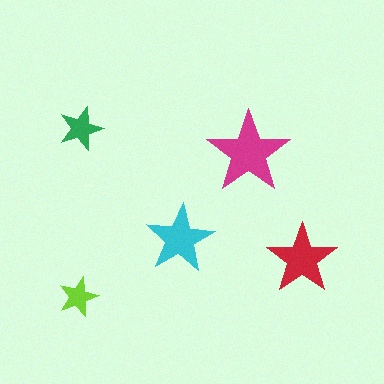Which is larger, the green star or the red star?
The red one.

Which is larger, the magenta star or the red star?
The magenta one.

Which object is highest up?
The green star is topmost.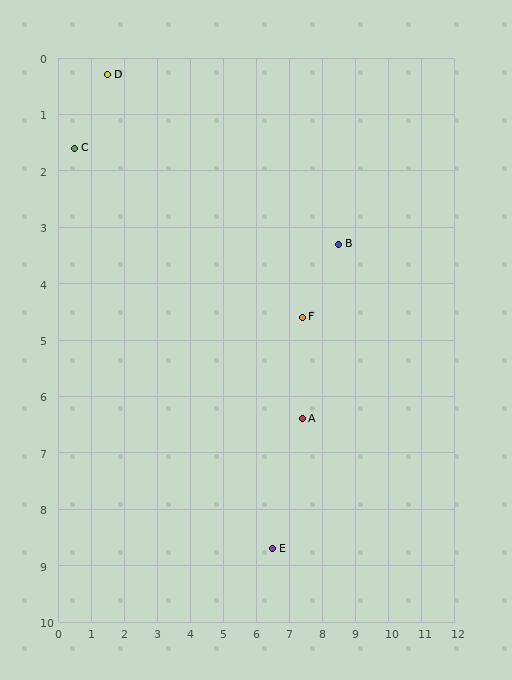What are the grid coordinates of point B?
Point B is at approximately (8.5, 3.3).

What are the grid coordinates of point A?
Point A is at approximately (7.4, 6.4).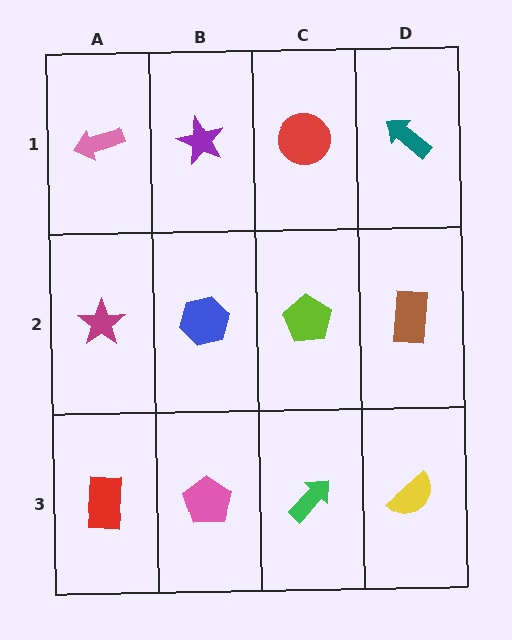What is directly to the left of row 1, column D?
A red circle.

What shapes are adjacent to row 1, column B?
A blue hexagon (row 2, column B), a pink arrow (row 1, column A), a red circle (row 1, column C).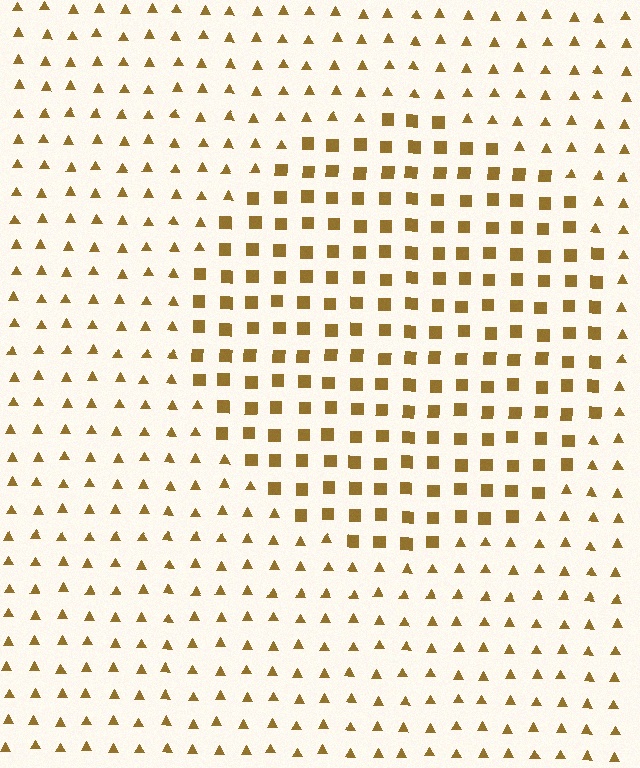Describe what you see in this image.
The image is filled with small brown elements arranged in a uniform grid. A circle-shaped region contains squares, while the surrounding area contains triangles. The boundary is defined purely by the change in element shape.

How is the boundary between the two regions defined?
The boundary is defined by a change in element shape: squares inside vs. triangles outside. All elements share the same color and spacing.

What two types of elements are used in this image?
The image uses squares inside the circle region and triangles outside it.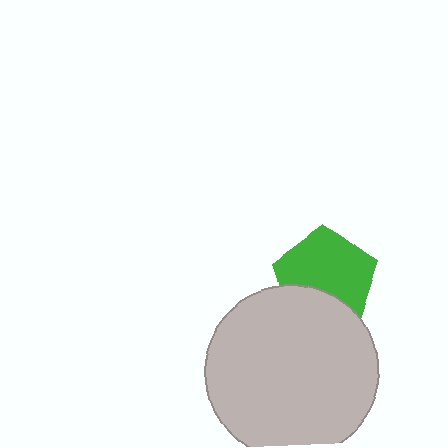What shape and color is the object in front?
The object in front is a light gray circle.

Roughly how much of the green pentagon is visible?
Most of it is visible (roughly 69%).